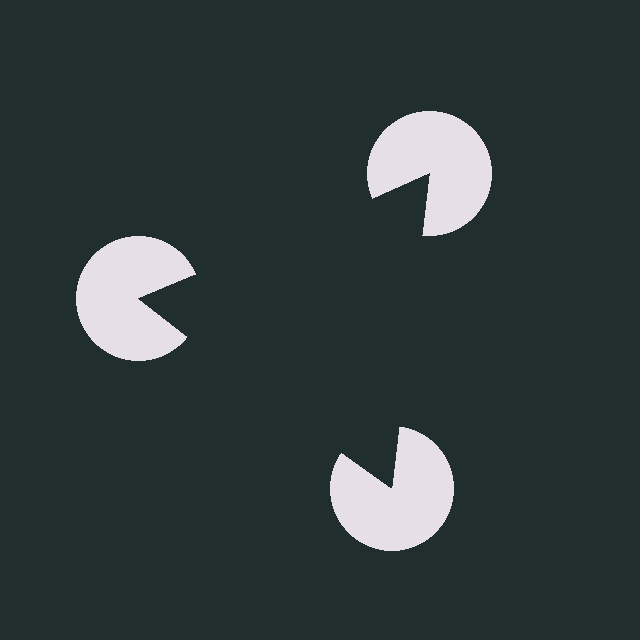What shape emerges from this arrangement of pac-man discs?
An illusory triangle — its edges are inferred from the aligned wedge cuts in the pac-man discs, not physically drawn.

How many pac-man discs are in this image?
There are 3 — one at each vertex of the illusory triangle.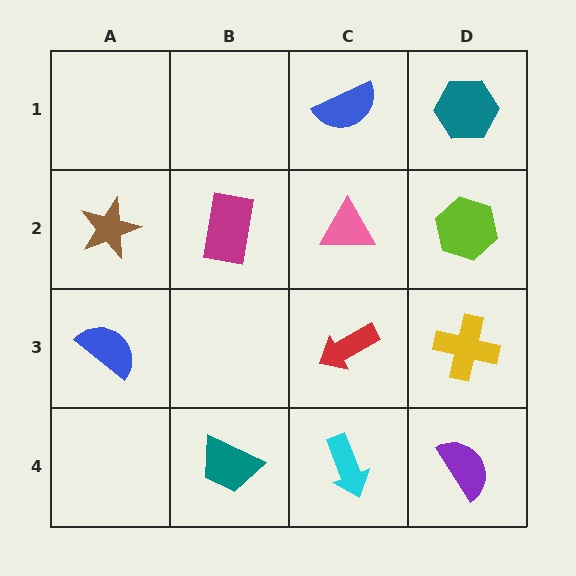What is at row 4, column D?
A purple semicircle.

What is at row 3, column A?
A blue semicircle.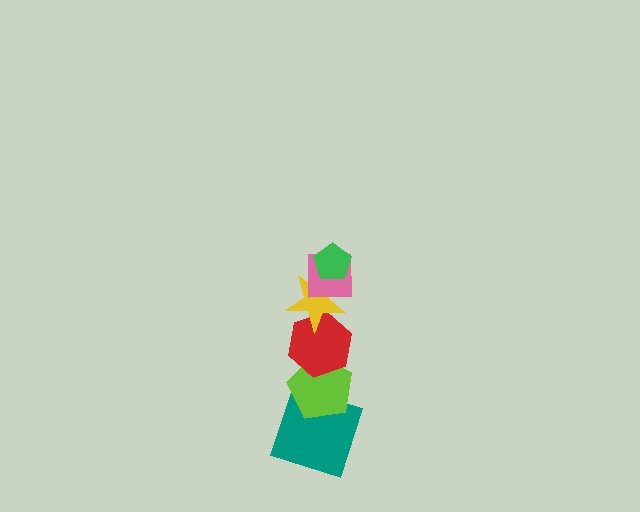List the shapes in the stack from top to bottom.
From top to bottom: the green pentagon, the pink square, the yellow star, the red hexagon, the lime pentagon, the teal square.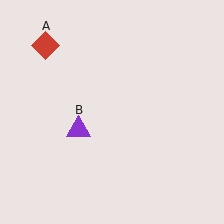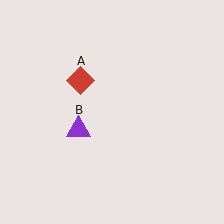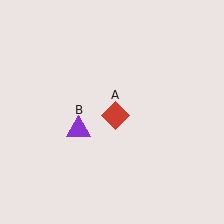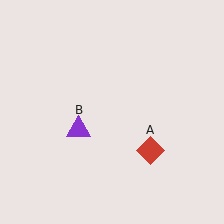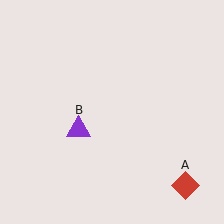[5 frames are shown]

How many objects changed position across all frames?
1 object changed position: red diamond (object A).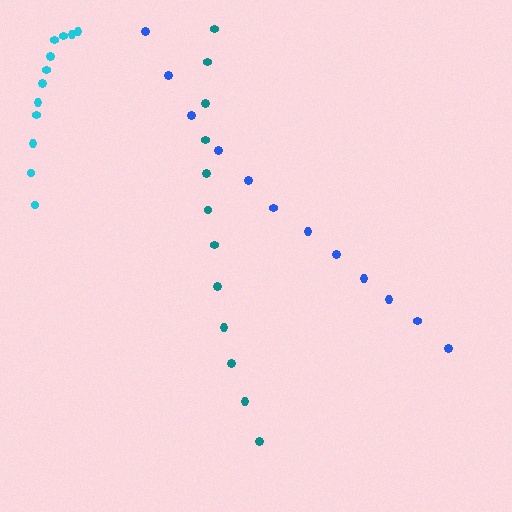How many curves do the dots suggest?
There are 3 distinct paths.